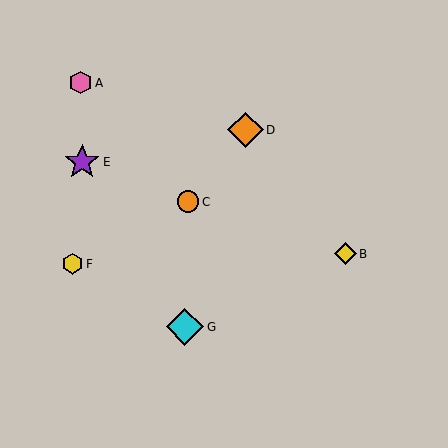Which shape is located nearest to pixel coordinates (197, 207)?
The orange circle (labeled C) at (188, 202) is nearest to that location.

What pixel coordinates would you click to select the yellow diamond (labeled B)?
Click at (345, 254) to select the yellow diamond B.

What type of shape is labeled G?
Shape G is a cyan diamond.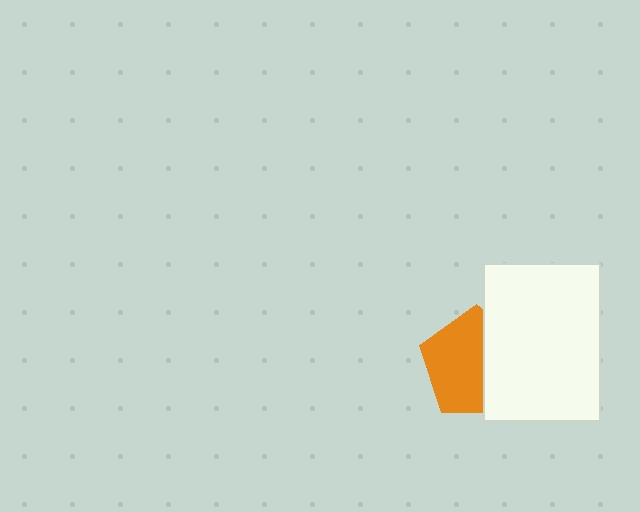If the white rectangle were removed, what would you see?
You would see the complete orange pentagon.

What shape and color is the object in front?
The object in front is a white rectangle.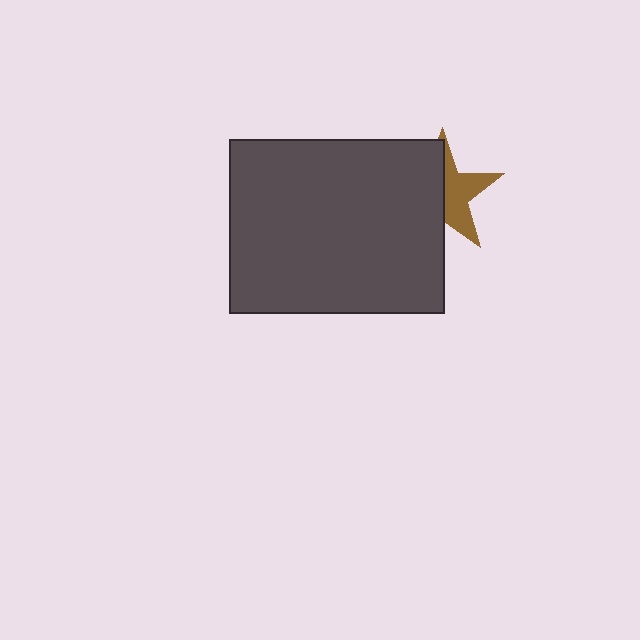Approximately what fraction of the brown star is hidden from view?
Roughly 54% of the brown star is hidden behind the dark gray rectangle.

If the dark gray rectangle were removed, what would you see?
You would see the complete brown star.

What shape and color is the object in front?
The object in front is a dark gray rectangle.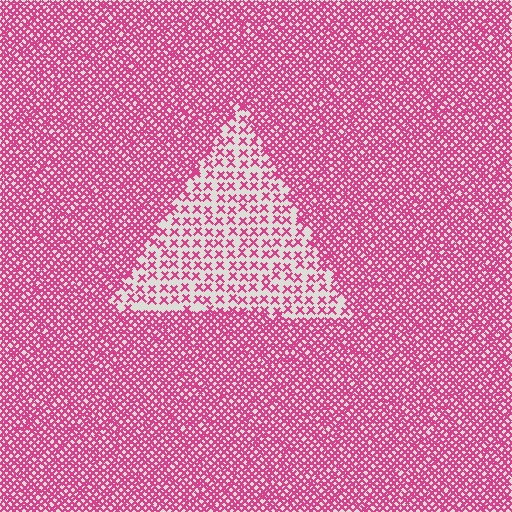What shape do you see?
I see a triangle.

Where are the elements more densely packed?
The elements are more densely packed outside the triangle boundary.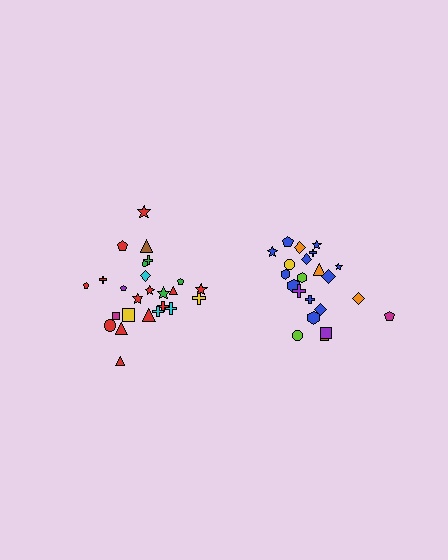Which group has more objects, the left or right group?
The left group.